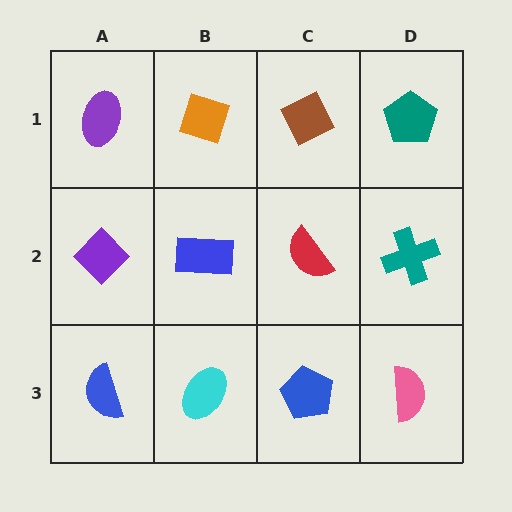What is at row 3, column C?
A blue pentagon.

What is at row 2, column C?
A red semicircle.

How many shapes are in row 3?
4 shapes.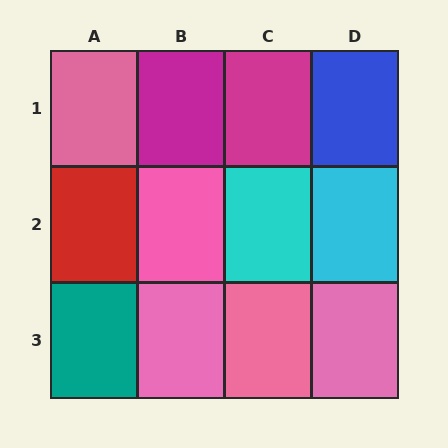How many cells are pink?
5 cells are pink.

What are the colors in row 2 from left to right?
Red, pink, cyan, cyan.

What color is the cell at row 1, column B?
Magenta.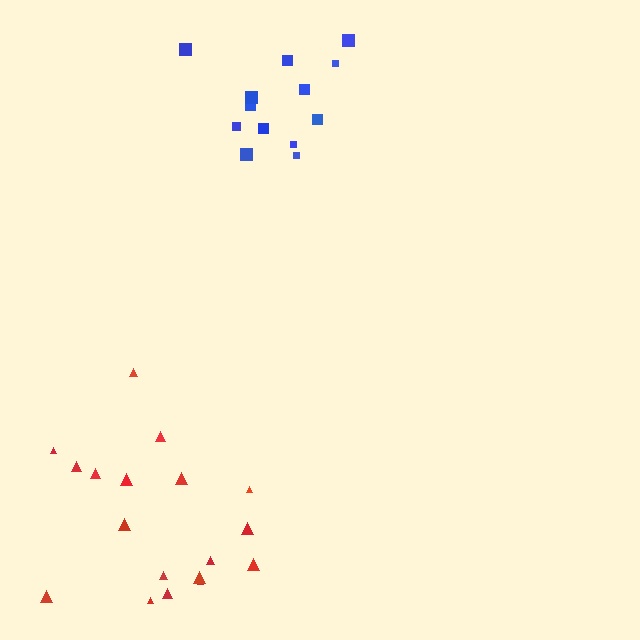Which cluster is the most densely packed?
Red.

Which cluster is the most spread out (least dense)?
Blue.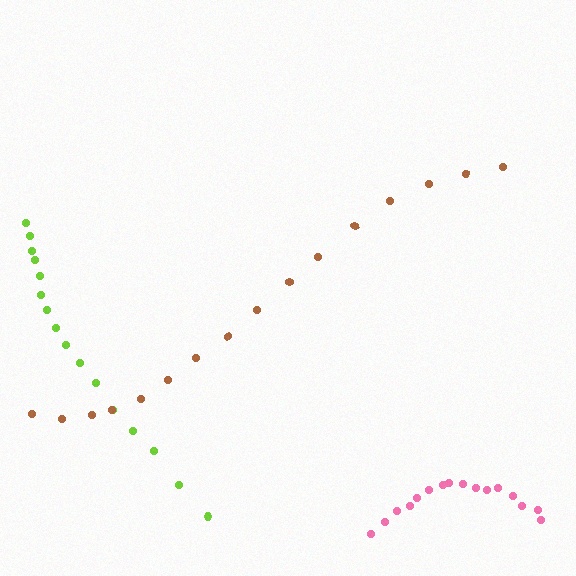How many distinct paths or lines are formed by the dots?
There are 3 distinct paths.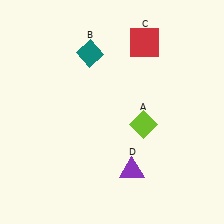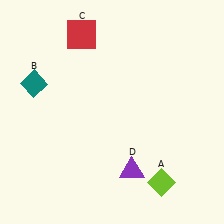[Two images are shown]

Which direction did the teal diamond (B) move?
The teal diamond (B) moved left.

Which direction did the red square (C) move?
The red square (C) moved left.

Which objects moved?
The objects that moved are: the lime diamond (A), the teal diamond (B), the red square (C).